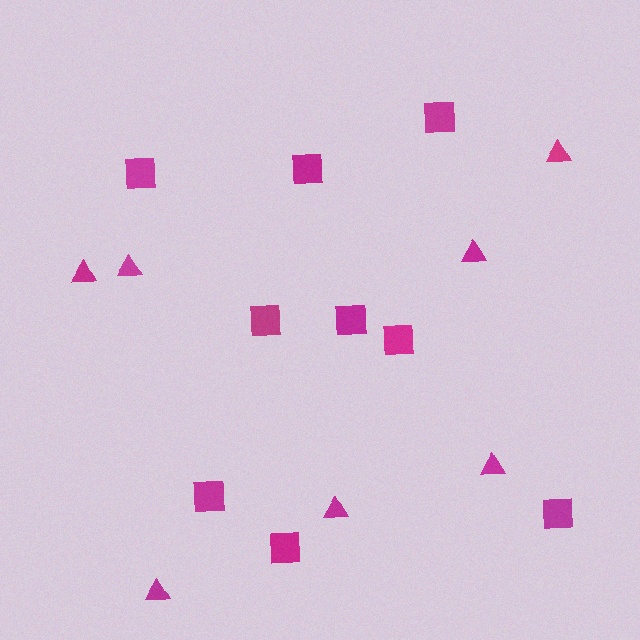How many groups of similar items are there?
There are 2 groups: one group of squares (9) and one group of triangles (7).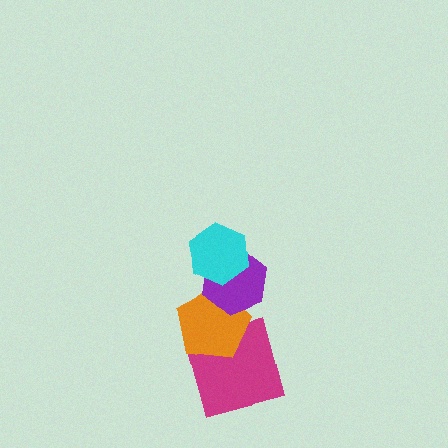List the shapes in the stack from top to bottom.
From top to bottom: the cyan hexagon, the purple hexagon, the orange pentagon, the magenta square.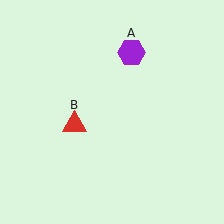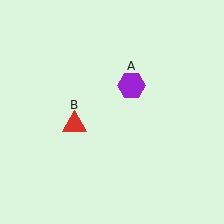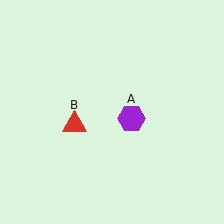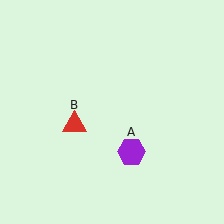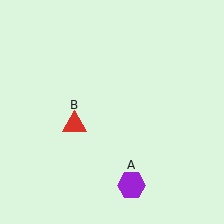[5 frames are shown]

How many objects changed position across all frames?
1 object changed position: purple hexagon (object A).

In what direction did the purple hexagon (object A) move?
The purple hexagon (object A) moved down.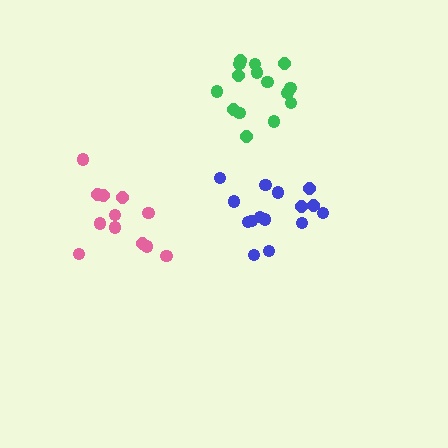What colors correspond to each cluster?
The clusters are colored: blue, green, pink.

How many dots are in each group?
Group 1: 15 dots, Group 2: 15 dots, Group 3: 12 dots (42 total).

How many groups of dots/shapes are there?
There are 3 groups.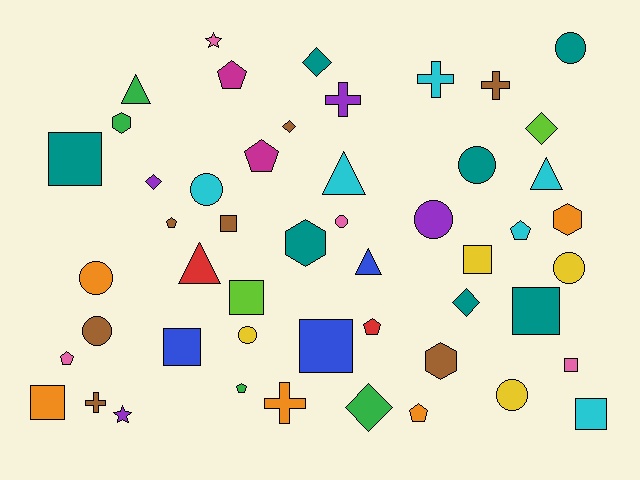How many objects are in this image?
There are 50 objects.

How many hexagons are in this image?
There are 4 hexagons.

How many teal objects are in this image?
There are 7 teal objects.